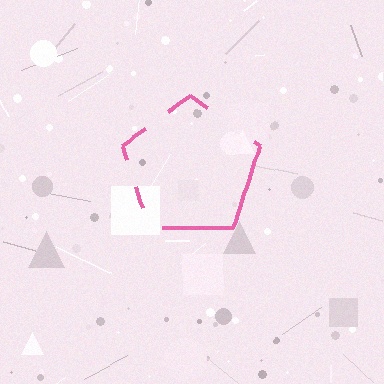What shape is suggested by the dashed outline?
The dashed outline suggests a pentagon.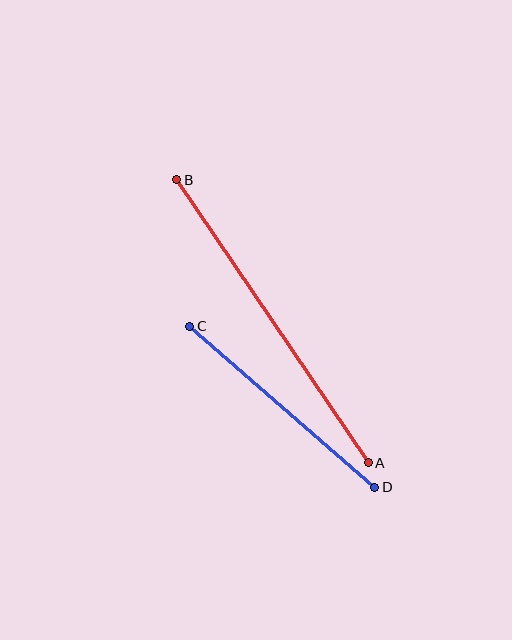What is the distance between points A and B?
The distance is approximately 342 pixels.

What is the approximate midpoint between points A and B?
The midpoint is at approximately (273, 321) pixels.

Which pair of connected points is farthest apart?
Points A and B are farthest apart.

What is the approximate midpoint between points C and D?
The midpoint is at approximately (282, 407) pixels.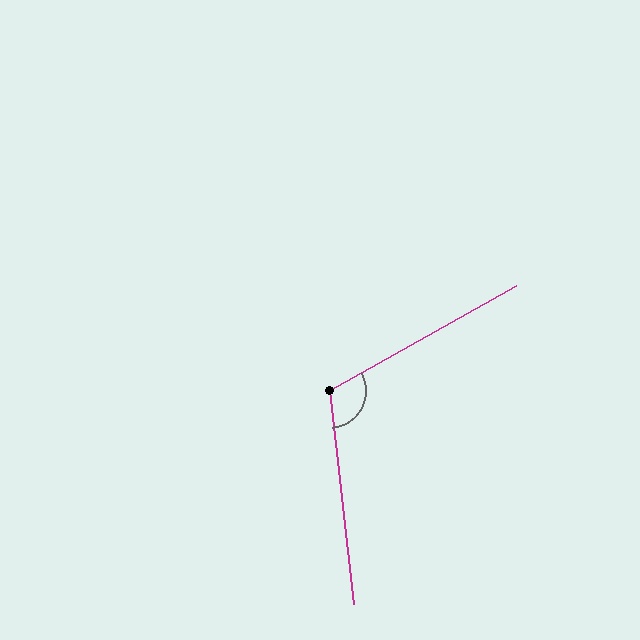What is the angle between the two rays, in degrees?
Approximately 113 degrees.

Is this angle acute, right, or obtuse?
It is obtuse.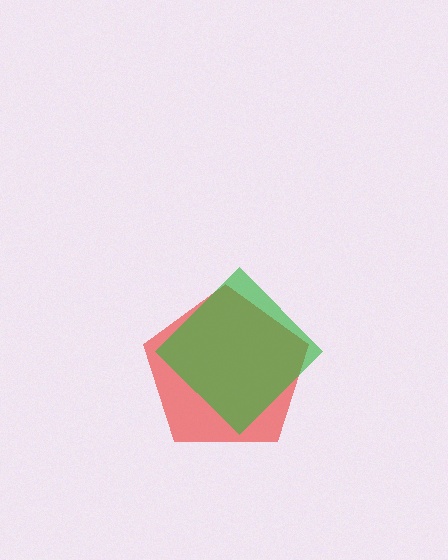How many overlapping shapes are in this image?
There are 2 overlapping shapes in the image.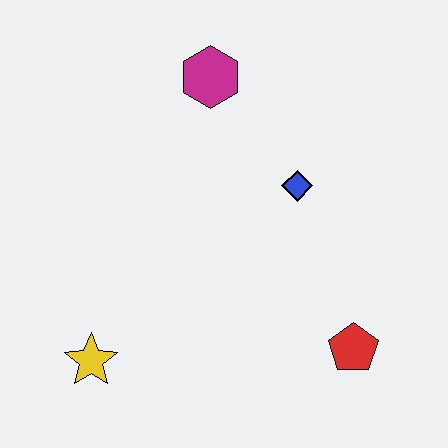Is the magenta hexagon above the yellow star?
Yes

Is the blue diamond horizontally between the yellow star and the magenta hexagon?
No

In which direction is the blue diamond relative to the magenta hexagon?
The blue diamond is below the magenta hexagon.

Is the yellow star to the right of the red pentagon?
No